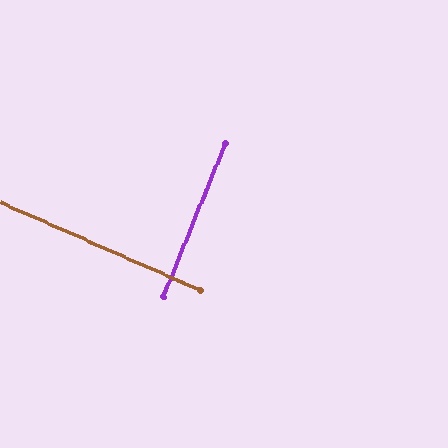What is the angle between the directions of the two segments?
Approximately 88 degrees.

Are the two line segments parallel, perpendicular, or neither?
Perpendicular — they meet at approximately 88°.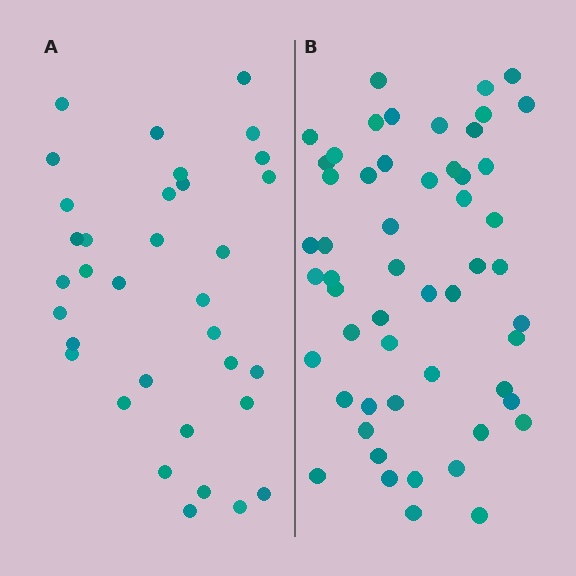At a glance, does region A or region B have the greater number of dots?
Region B (the right region) has more dots.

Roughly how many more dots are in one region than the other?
Region B has approximately 20 more dots than region A.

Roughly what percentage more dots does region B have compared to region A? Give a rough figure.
About 60% more.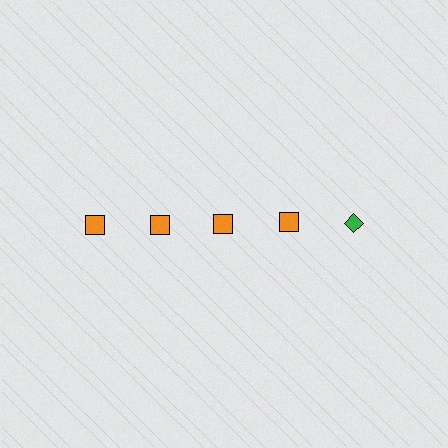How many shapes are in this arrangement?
There are 5 shapes arranged in a grid pattern.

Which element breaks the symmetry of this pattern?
The green diamond in the top row, rightmost column breaks the symmetry. All other shapes are orange squares.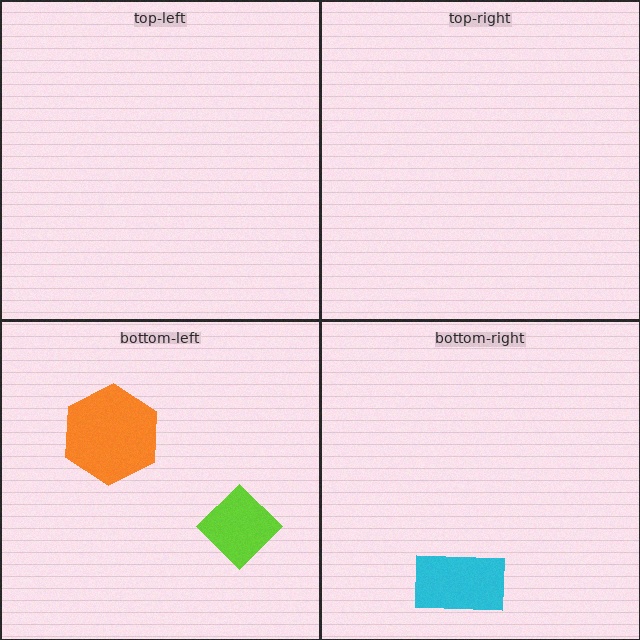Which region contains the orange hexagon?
The bottom-left region.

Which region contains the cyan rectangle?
The bottom-right region.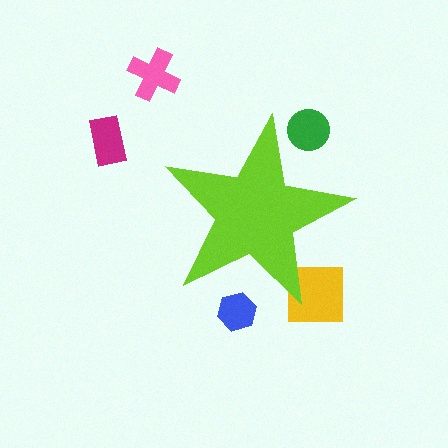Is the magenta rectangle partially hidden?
No, the magenta rectangle is fully visible.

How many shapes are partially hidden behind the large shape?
3 shapes are partially hidden.